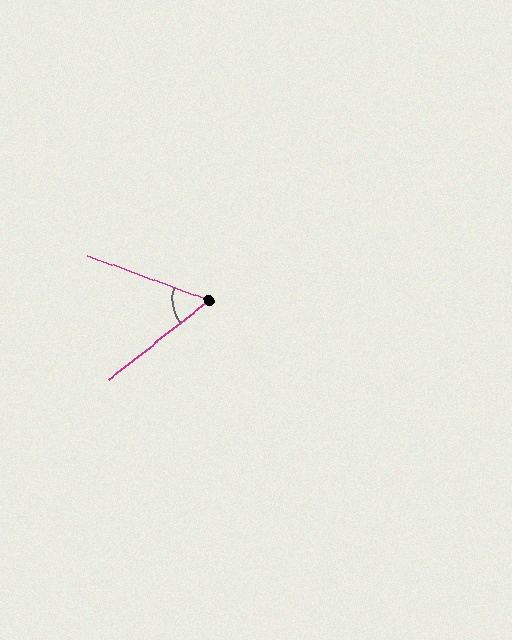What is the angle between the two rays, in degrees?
Approximately 59 degrees.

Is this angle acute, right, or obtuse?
It is acute.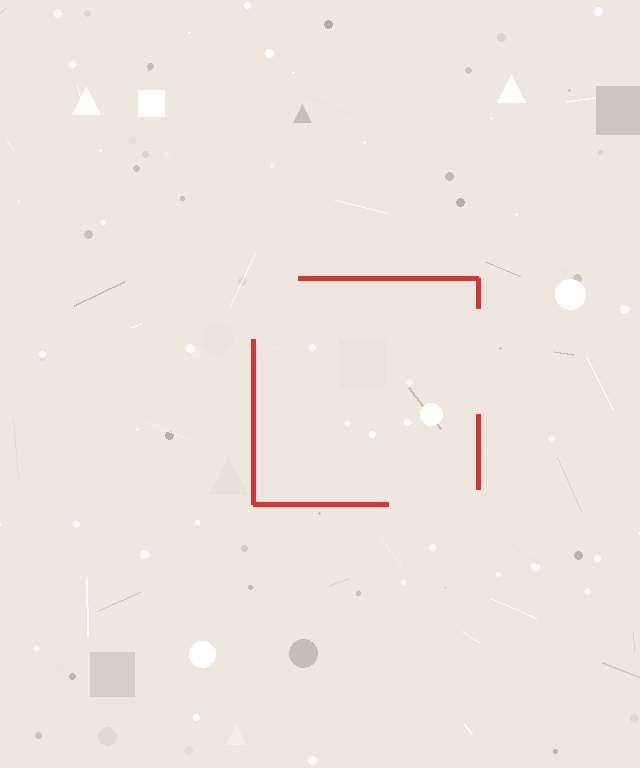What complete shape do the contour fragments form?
The contour fragments form a square.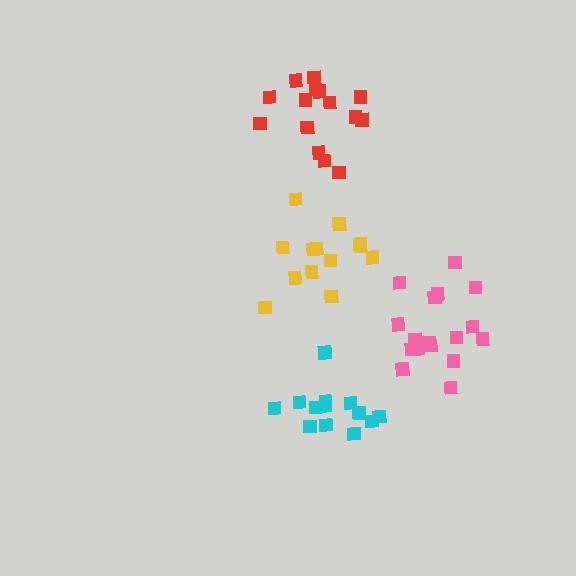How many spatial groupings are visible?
There are 4 spatial groupings.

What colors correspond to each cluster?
The clusters are colored: pink, yellow, red, cyan.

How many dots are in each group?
Group 1: 17 dots, Group 2: 13 dots, Group 3: 15 dots, Group 4: 13 dots (58 total).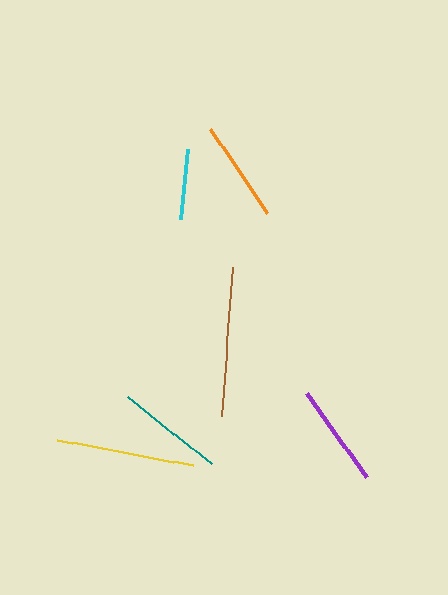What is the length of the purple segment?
The purple segment is approximately 102 pixels long.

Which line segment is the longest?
The brown line is the longest at approximately 149 pixels.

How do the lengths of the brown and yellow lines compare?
The brown and yellow lines are approximately the same length.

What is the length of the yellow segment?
The yellow segment is approximately 137 pixels long.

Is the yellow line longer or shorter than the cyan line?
The yellow line is longer than the cyan line.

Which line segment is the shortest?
The cyan line is the shortest at approximately 71 pixels.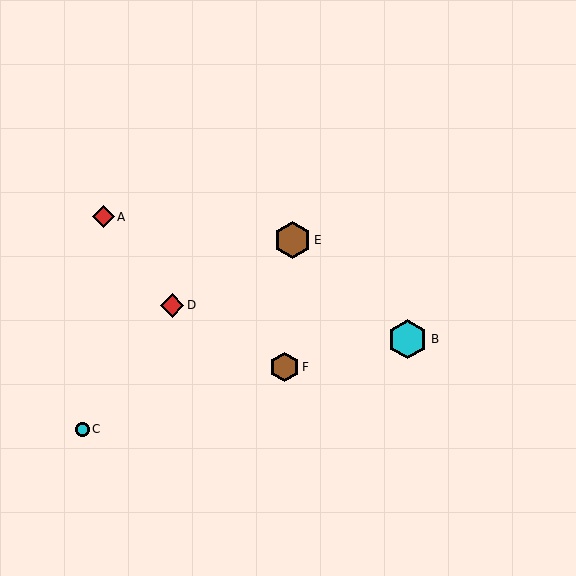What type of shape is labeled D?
Shape D is a red diamond.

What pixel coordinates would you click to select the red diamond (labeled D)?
Click at (172, 305) to select the red diamond D.